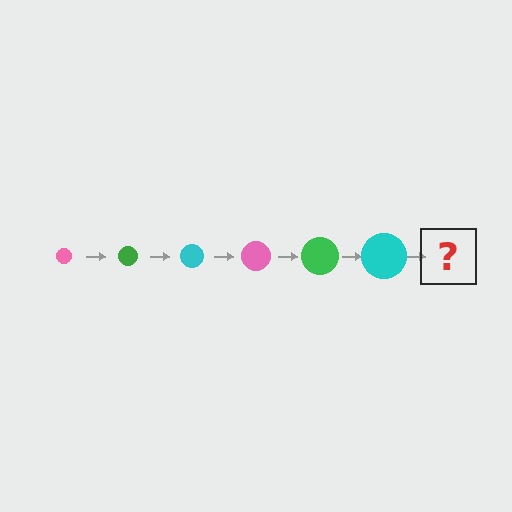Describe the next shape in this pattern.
It should be a pink circle, larger than the previous one.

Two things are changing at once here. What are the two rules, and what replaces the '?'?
The two rules are that the circle grows larger each step and the color cycles through pink, green, and cyan. The '?' should be a pink circle, larger than the previous one.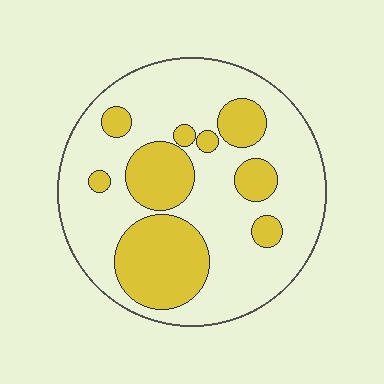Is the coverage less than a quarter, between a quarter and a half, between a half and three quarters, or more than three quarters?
Between a quarter and a half.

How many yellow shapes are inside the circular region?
9.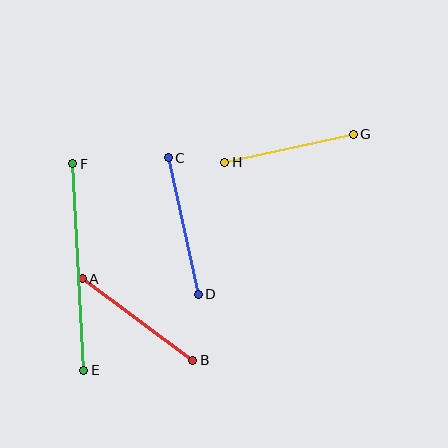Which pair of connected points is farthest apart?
Points E and F are farthest apart.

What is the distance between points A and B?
The distance is approximately 137 pixels.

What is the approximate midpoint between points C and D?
The midpoint is at approximately (183, 226) pixels.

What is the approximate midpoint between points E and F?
The midpoint is at approximately (78, 267) pixels.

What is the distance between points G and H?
The distance is approximately 132 pixels.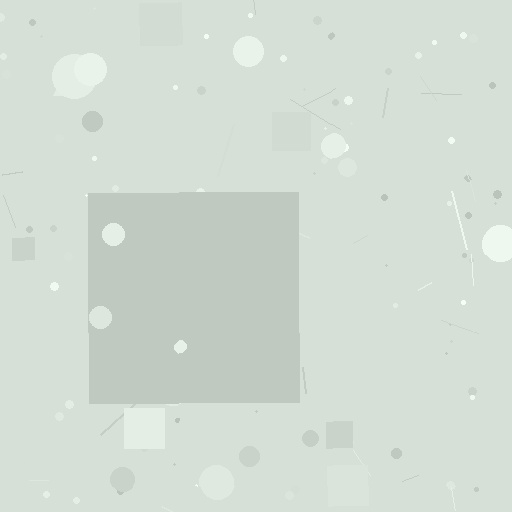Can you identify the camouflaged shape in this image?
The camouflaged shape is a square.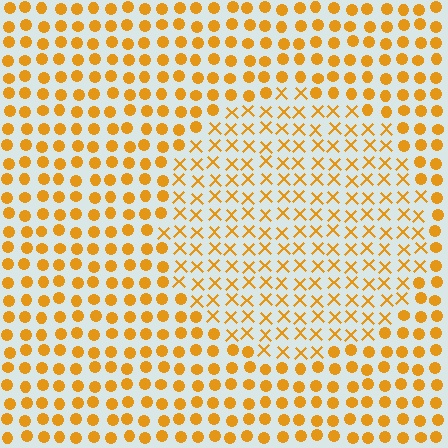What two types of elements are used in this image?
The image uses X marks inside the circle region and circles outside it.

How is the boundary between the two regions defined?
The boundary is defined by a change in element shape: X marks inside vs. circles outside. All elements share the same color and spacing.